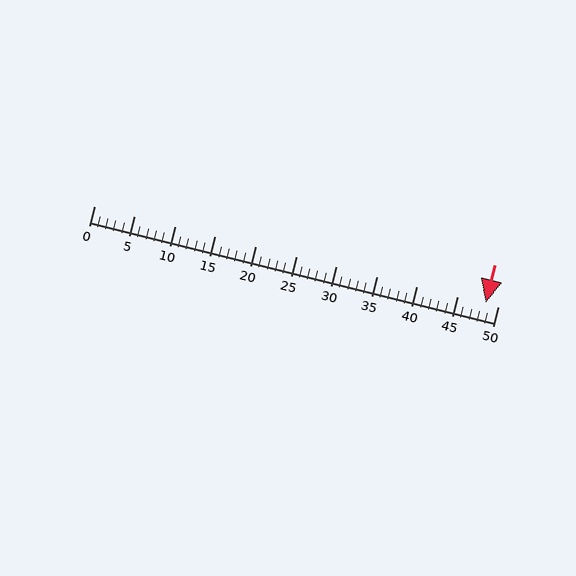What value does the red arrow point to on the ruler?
The red arrow points to approximately 48.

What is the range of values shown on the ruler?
The ruler shows values from 0 to 50.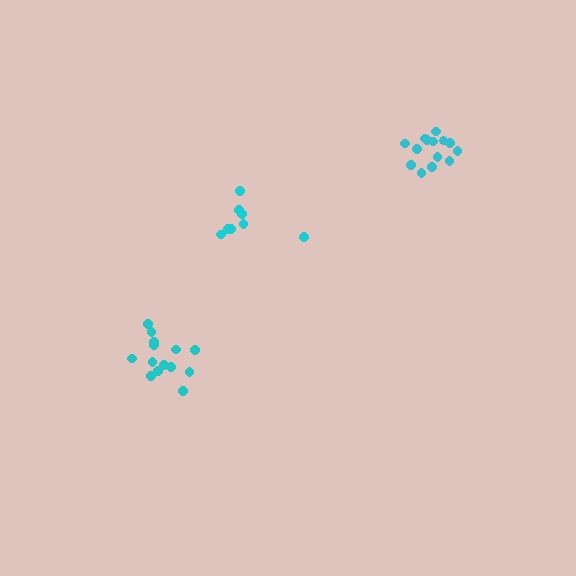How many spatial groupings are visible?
There are 3 spatial groupings.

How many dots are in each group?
Group 1: 14 dots, Group 2: 8 dots, Group 3: 14 dots (36 total).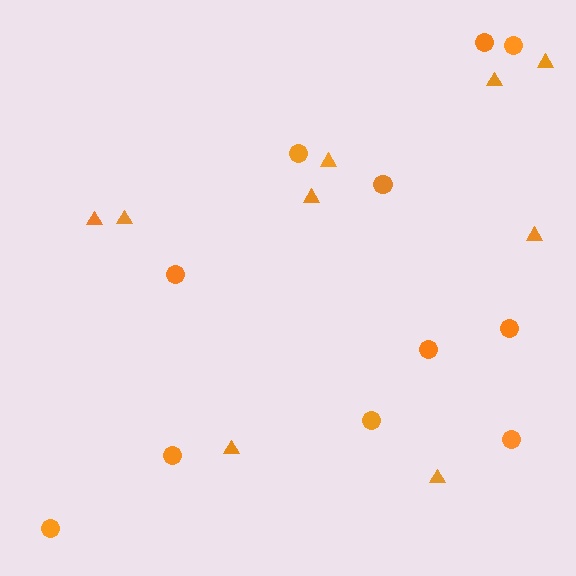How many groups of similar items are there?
There are 2 groups: one group of circles (11) and one group of triangles (9).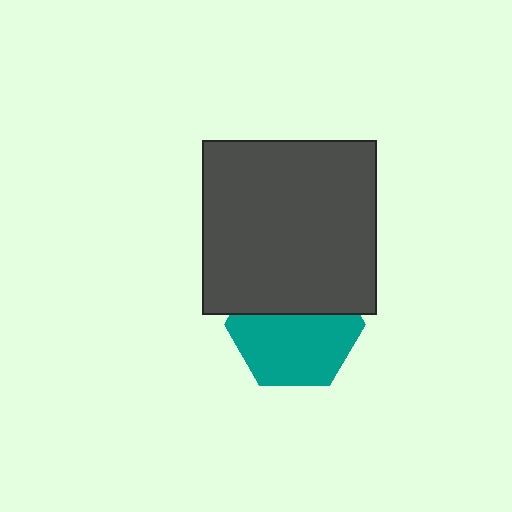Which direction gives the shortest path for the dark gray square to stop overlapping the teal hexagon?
Moving up gives the shortest separation.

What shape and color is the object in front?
The object in front is a dark gray square.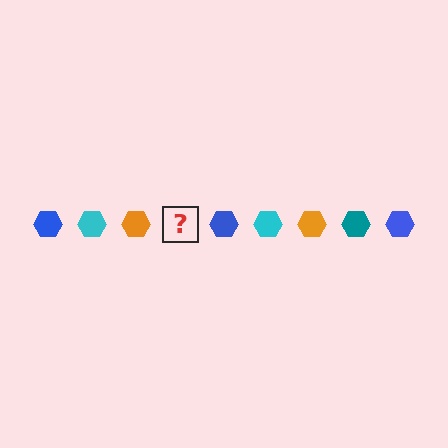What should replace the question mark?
The question mark should be replaced with a teal hexagon.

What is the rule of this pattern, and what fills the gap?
The rule is that the pattern cycles through blue, cyan, orange, teal hexagons. The gap should be filled with a teal hexagon.